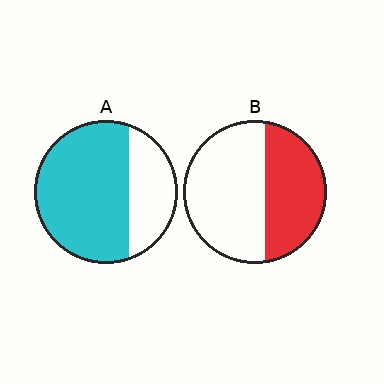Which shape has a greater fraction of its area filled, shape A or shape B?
Shape A.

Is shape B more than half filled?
No.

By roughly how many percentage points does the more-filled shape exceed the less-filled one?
By roughly 30 percentage points (A over B).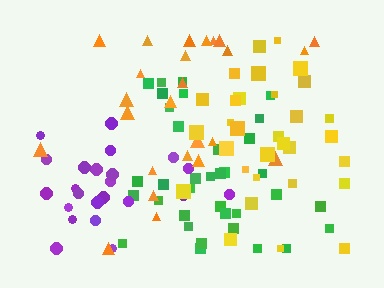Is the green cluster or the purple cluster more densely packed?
Purple.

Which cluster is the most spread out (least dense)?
Orange.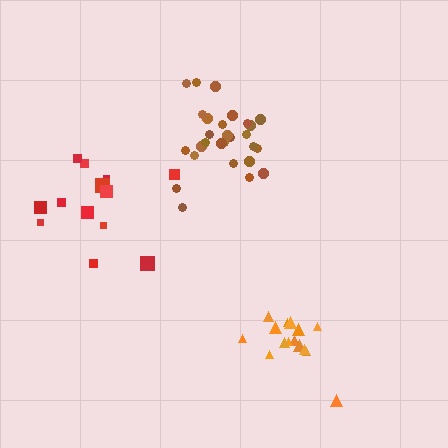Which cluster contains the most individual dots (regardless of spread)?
Brown (30).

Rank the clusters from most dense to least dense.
brown, orange, red.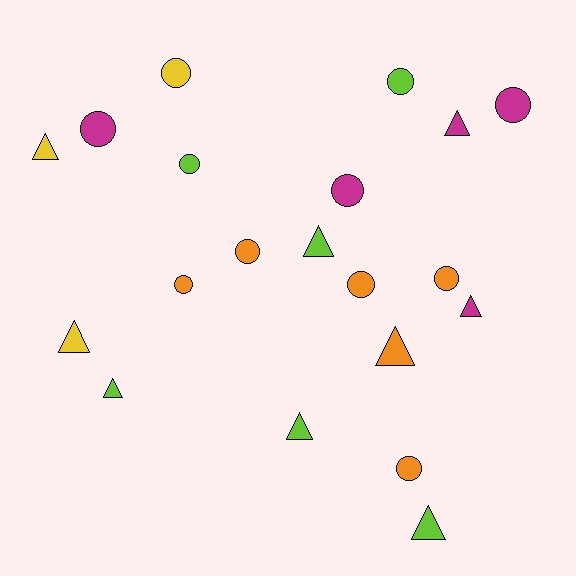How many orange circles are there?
There are 5 orange circles.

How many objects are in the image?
There are 20 objects.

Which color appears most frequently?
Lime, with 6 objects.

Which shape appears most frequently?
Circle, with 11 objects.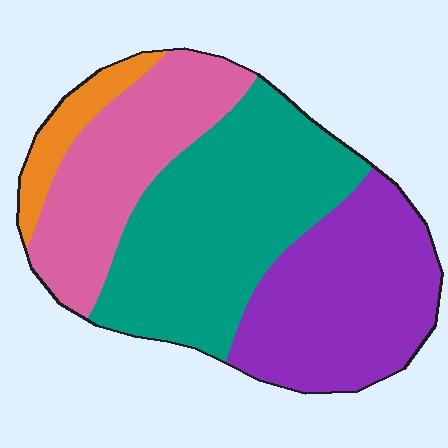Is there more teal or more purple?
Teal.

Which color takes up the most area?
Teal, at roughly 40%.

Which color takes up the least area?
Orange, at roughly 5%.